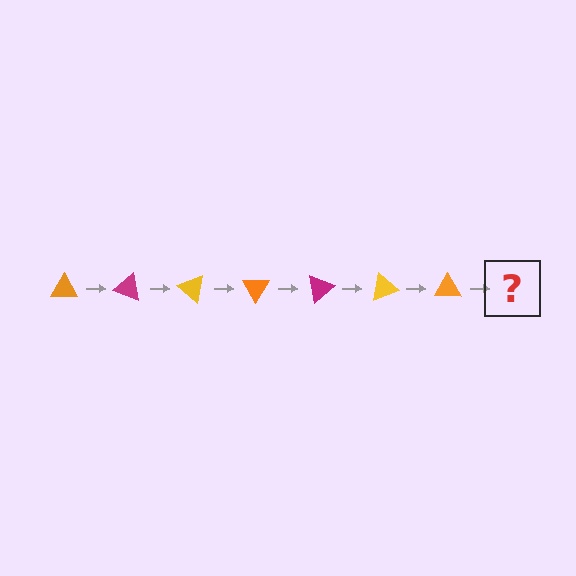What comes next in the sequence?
The next element should be a magenta triangle, rotated 140 degrees from the start.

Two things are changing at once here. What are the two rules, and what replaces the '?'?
The two rules are that it rotates 20 degrees each step and the color cycles through orange, magenta, and yellow. The '?' should be a magenta triangle, rotated 140 degrees from the start.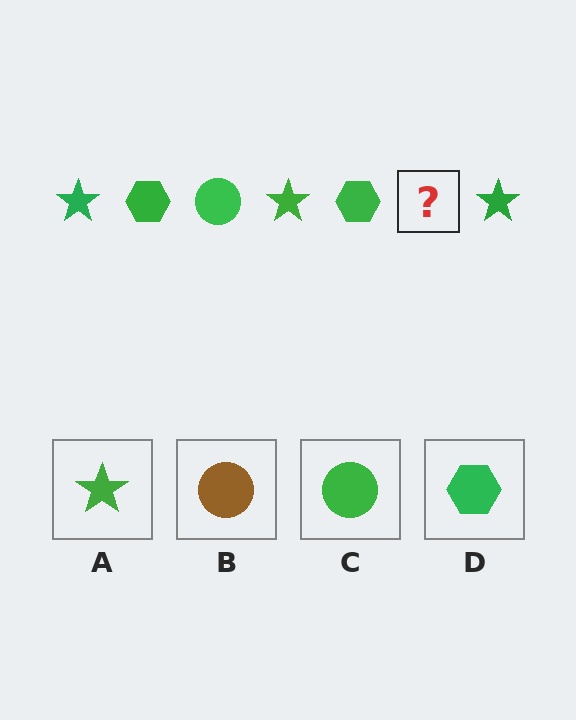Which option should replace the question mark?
Option C.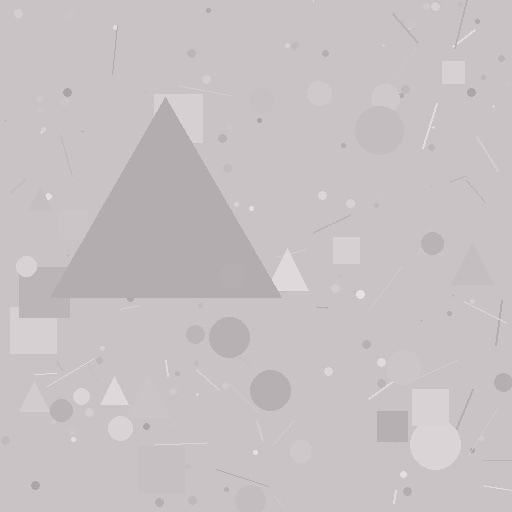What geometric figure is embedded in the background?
A triangle is embedded in the background.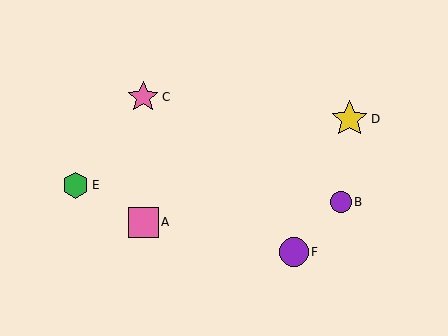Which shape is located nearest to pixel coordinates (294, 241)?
The purple circle (labeled F) at (294, 252) is nearest to that location.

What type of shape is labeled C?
Shape C is a pink star.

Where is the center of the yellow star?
The center of the yellow star is at (349, 119).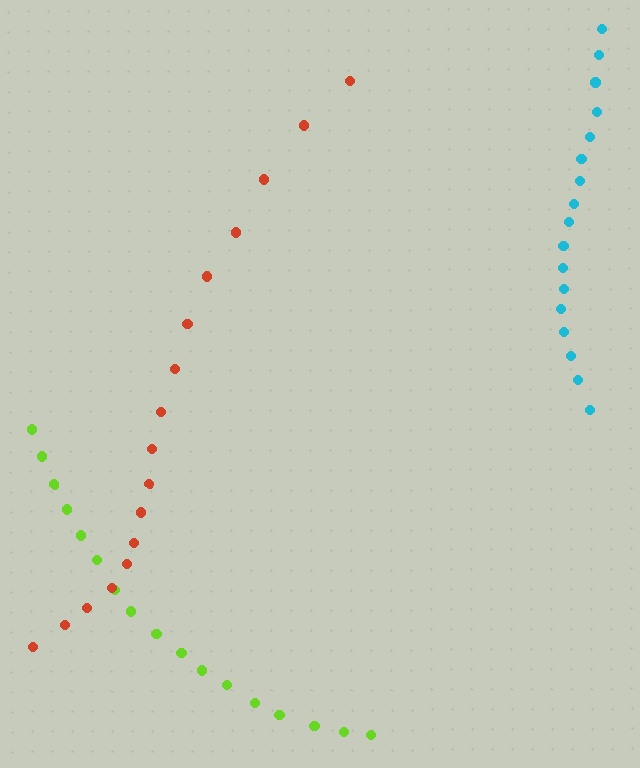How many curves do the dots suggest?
There are 3 distinct paths.